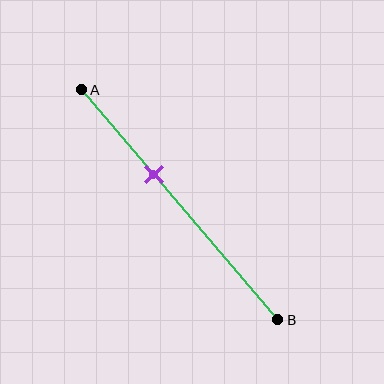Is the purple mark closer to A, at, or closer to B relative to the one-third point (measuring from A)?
The purple mark is closer to point B than the one-third point of segment AB.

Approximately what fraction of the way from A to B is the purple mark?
The purple mark is approximately 35% of the way from A to B.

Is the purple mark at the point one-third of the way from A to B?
No, the mark is at about 35% from A, not at the 33% one-third point.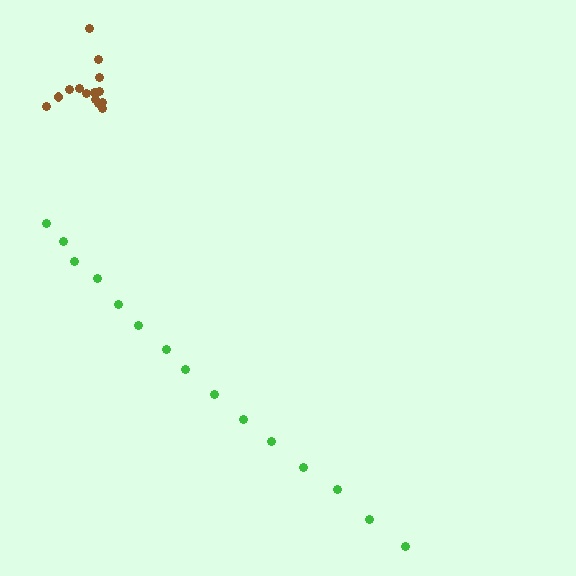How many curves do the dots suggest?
There are 2 distinct paths.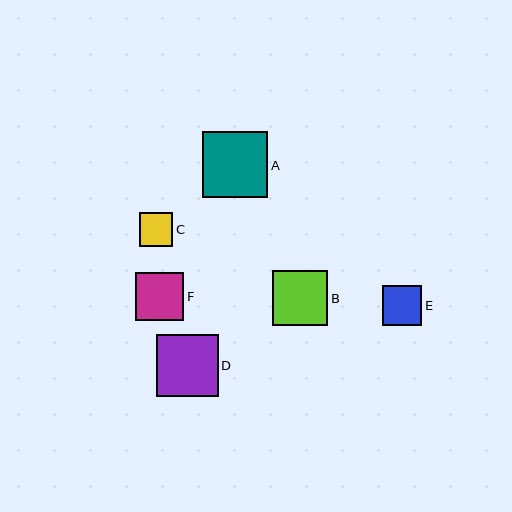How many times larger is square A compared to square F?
Square A is approximately 1.4 times the size of square F.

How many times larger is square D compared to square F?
Square D is approximately 1.3 times the size of square F.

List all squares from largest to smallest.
From largest to smallest: A, D, B, F, E, C.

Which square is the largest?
Square A is the largest with a size of approximately 66 pixels.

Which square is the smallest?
Square C is the smallest with a size of approximately 33 pixels.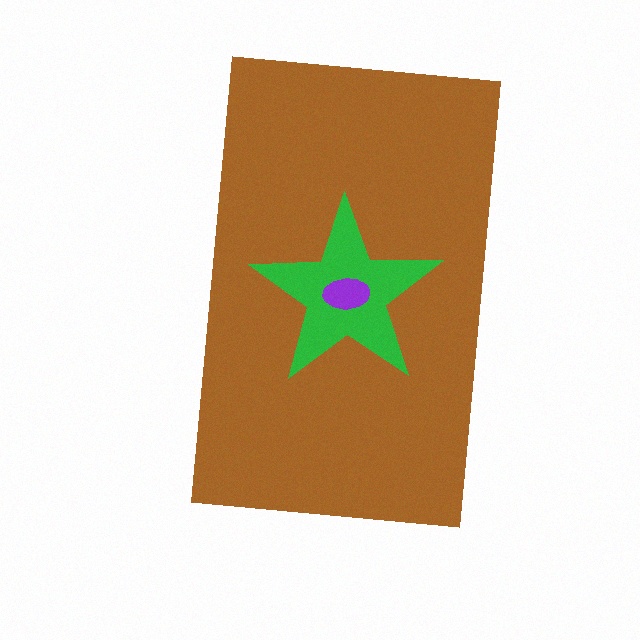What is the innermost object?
The purple ellipse.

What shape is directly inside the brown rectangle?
The green star.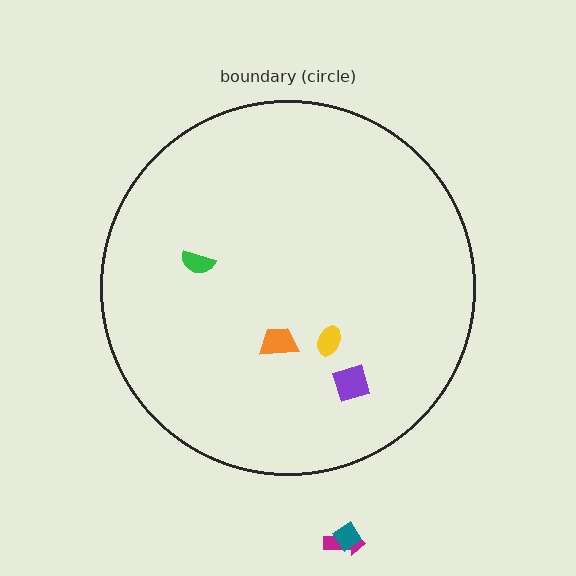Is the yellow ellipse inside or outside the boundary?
Inside.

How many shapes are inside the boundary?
4 inside, 2 outside.